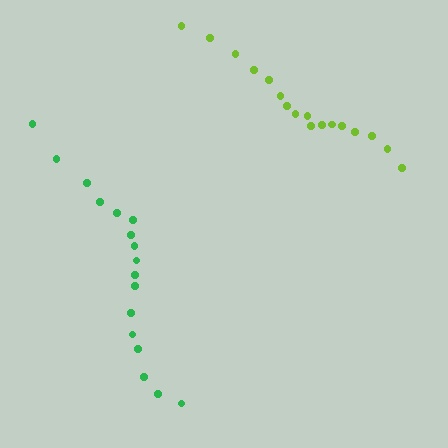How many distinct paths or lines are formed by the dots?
There are 2 distinct paths.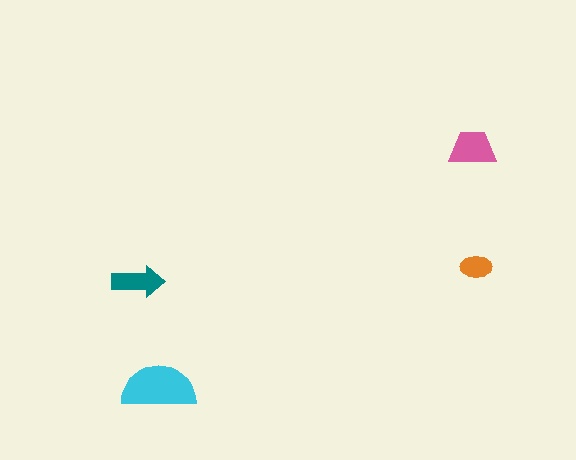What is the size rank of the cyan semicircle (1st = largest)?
1st.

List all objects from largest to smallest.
The cyan semicircle, the pink trapezoid, the teal arrow, the orange ellipse.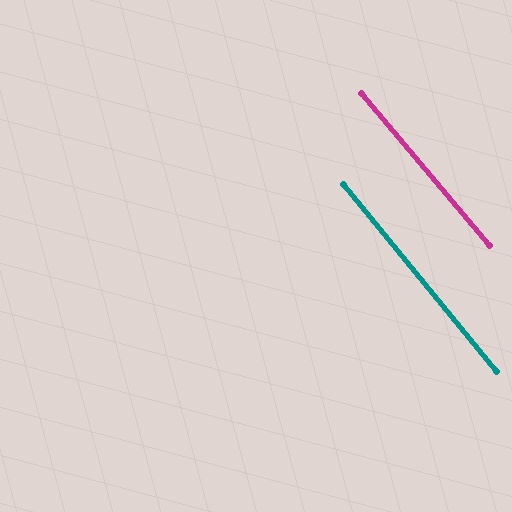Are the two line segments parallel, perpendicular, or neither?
Parallel — their directions differ by only 1.0°.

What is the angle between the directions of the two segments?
Approximately 1 degree.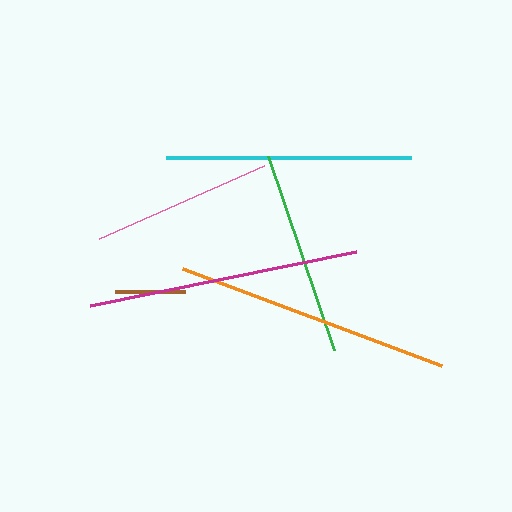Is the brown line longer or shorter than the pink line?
The pink line is longer than the brown line.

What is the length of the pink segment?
The pink segment is approximately 181 pixels long.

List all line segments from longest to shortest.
From longest to shortest: orange, magenta, cyan, green, pink, brown.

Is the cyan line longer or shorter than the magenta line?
The magenta line is longer than the cyan line.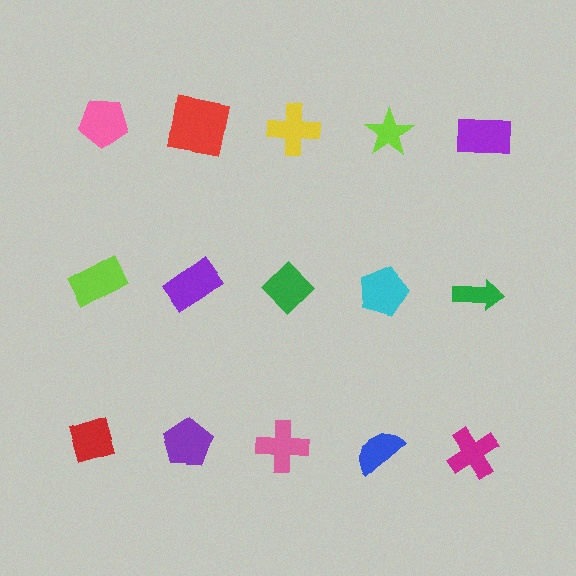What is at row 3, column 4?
A blue semicircle.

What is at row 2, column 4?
A cyan pentagon.